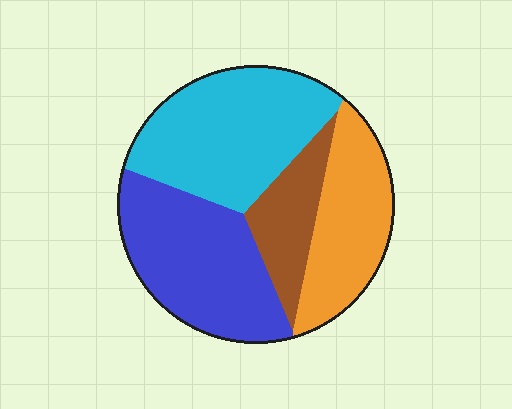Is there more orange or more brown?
Orange.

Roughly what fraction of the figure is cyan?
Cyan takes up about one third (1/3) of the figure.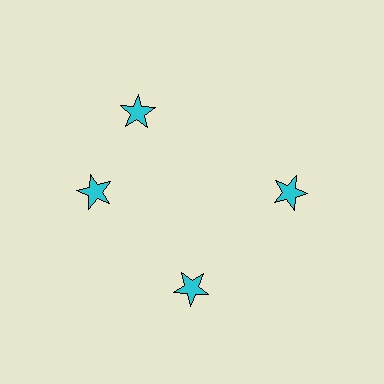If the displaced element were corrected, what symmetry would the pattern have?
It would have 4-fold rotational symmetry — the pattern would map onto itself every 90 degrees.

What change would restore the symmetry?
The symmetry would be restored by rotating it back into even spacing with its neighbors so that all 4 stars sit at equal angles and equal distance from the center.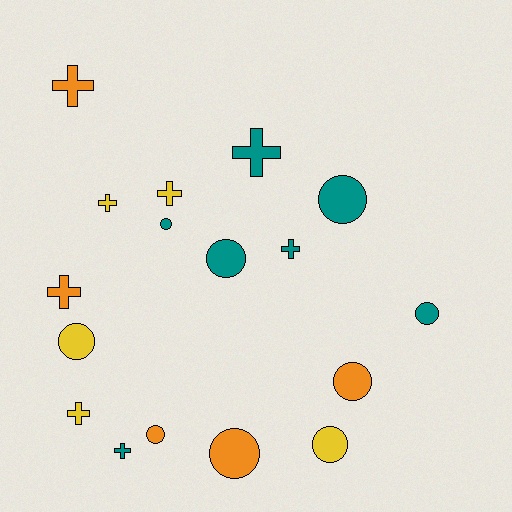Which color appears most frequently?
Teal, with 7 objects.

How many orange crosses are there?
There are 2 orange crosses.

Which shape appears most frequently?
Circle, with 9 objects.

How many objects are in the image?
There are 17 objects.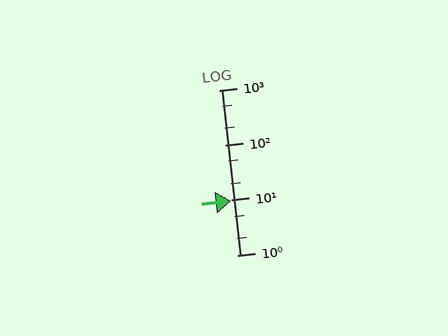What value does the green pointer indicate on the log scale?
The pointer indicates approximately 9.6.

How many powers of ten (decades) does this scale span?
The scale spans 3 decades, from 1 to 1000.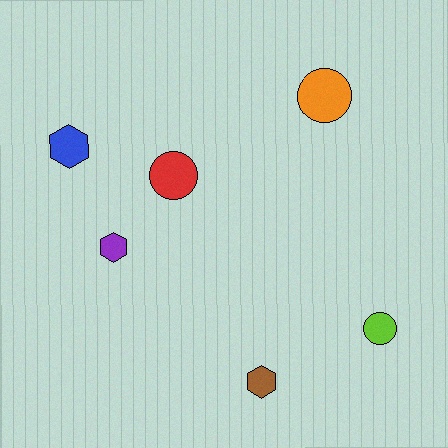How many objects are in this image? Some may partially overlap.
There are 6 objects.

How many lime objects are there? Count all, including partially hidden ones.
There is 1 lime object.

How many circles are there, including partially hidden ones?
There are 3 circles.